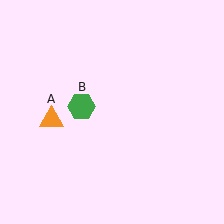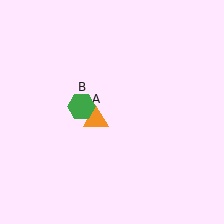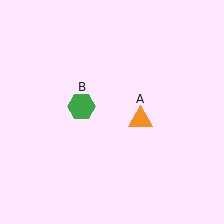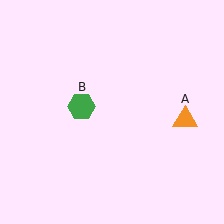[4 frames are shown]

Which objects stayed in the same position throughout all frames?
Green hexagon (object B) remained stationary.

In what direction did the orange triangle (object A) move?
The orange triangle (object A) moved right.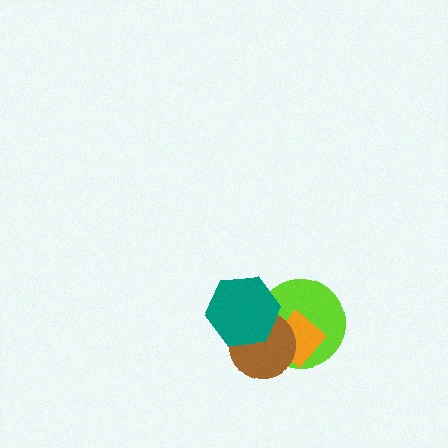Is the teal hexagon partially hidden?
No, no other shape covers it.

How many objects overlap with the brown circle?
3 objects overlap with the brown circle.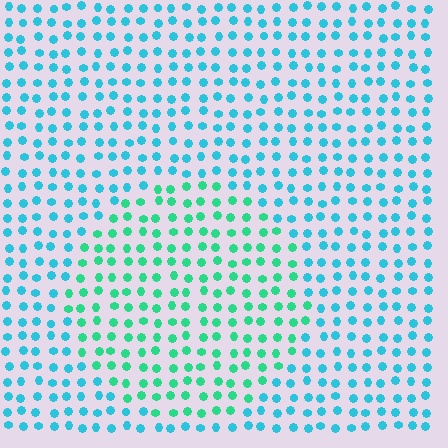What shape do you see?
I see a circle.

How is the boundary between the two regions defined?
The boundary is defined purely by a slight shift in hue (about 35 degrees). Spacing, size, and orientation are identical on both sides.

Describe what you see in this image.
The image is filled with small cyan elements in a uniform arrangement. A circle-shaped region is visible where the elements are tinted to a slightly different hue, forming a subtle color boundary.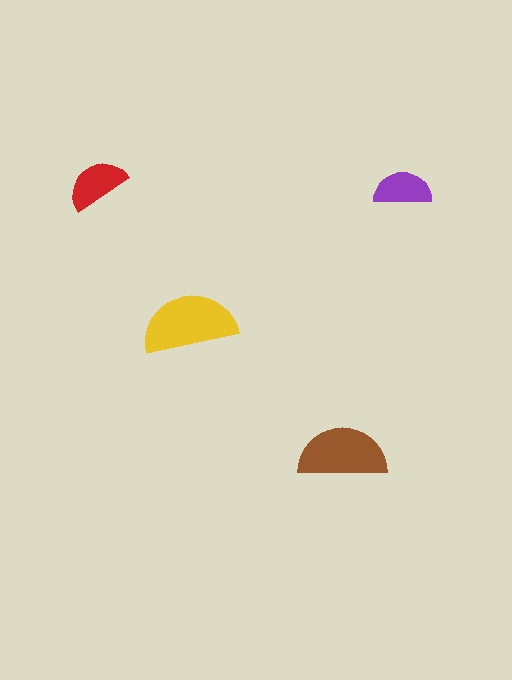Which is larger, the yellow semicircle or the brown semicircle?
The yellow one.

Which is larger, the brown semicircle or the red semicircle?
The brown one.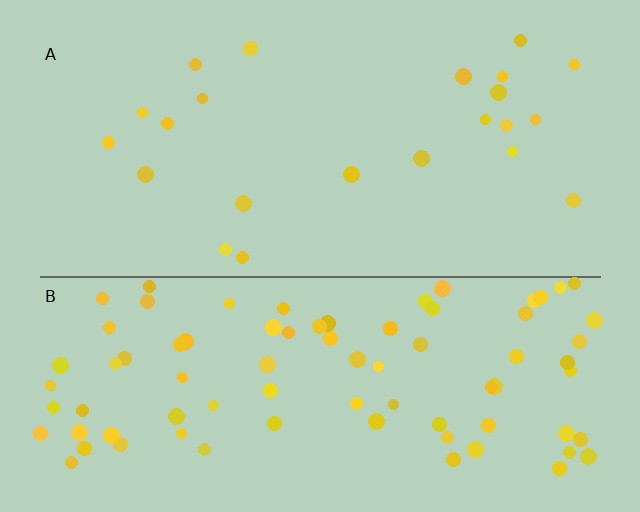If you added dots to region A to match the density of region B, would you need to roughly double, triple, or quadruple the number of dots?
Approximately quadruple.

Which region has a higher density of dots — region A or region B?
B (the bottom).